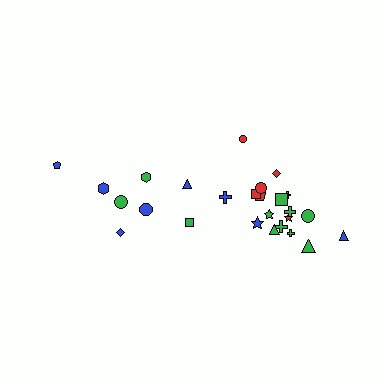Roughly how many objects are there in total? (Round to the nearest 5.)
Roughly 25 objects in total.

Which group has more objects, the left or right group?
The right group.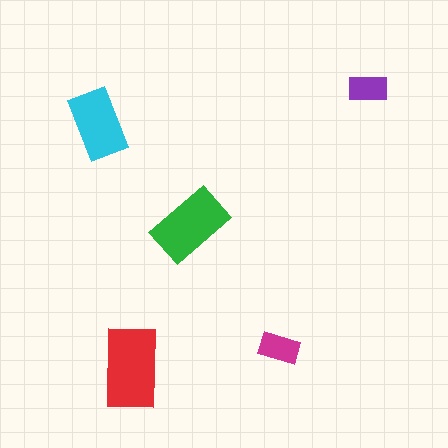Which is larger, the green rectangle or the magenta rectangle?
The green one.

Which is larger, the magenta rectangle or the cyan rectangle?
The cyan one.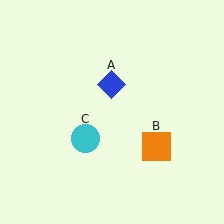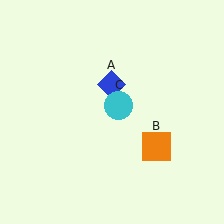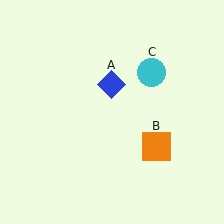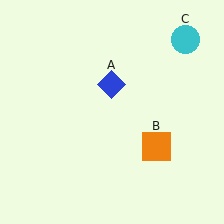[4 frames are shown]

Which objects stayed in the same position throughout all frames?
Blue diamond (object A) and orange square (object B) remained stationary.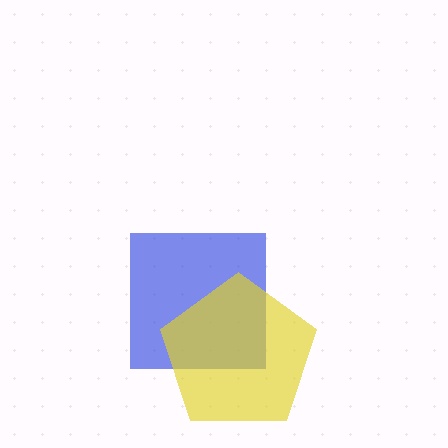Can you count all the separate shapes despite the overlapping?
Yes, there are 2 separate shapes.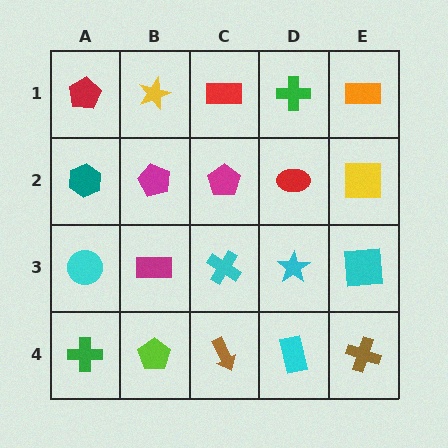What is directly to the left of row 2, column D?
A magenta pentagon.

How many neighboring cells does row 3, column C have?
4.